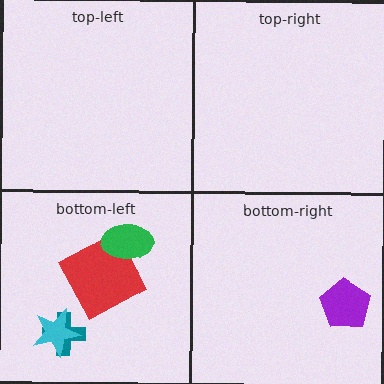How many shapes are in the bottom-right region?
1.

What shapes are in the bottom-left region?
The red square, the teal cross, the green ellipse, the cyan star.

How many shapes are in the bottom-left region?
4.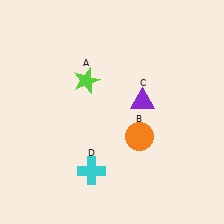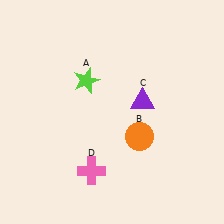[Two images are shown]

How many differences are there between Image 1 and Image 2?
There is 1 difference between the two images.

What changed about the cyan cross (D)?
In Image 1, D is cyan. In Image 2, it changed to pink.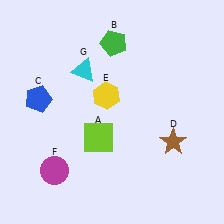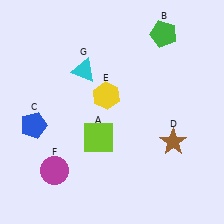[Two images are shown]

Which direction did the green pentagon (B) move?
The green pentagon (B) moved right.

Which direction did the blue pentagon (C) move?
The blue pentagon (C) moved down.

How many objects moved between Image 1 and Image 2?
2 objects moved between the two images.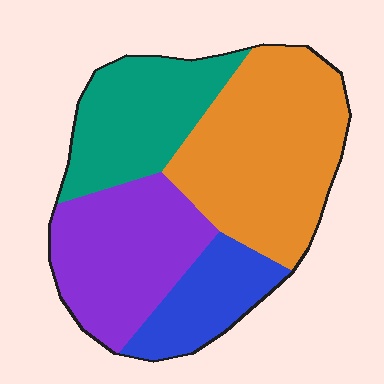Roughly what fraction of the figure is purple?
Purple takes up about one quarter (1/4) of the figure.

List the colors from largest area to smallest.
From largest to smallest: orange, purple, teal, blue.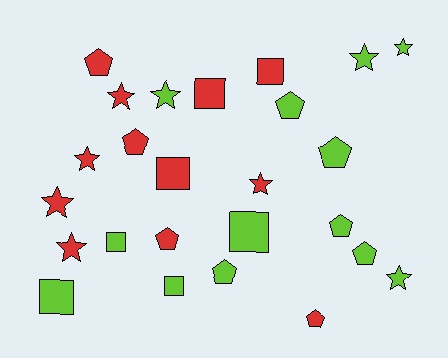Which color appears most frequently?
Lime, with 13 objects.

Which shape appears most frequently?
Star, with 9 objects.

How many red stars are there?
There are 5 red stars.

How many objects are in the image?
There are 25 objects.